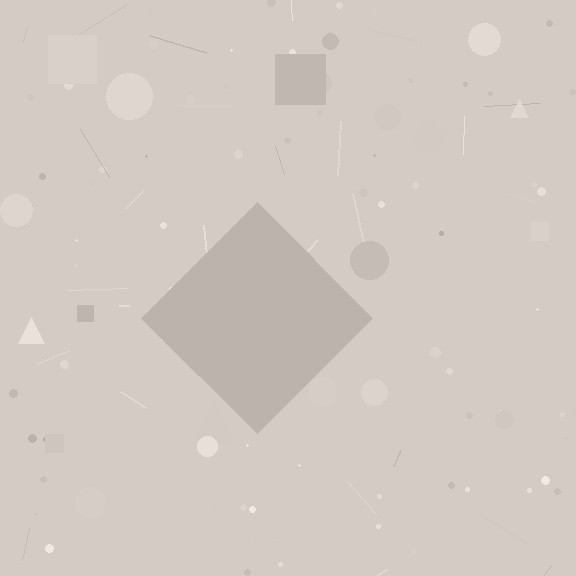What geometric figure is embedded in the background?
A diamond is embedded in the background.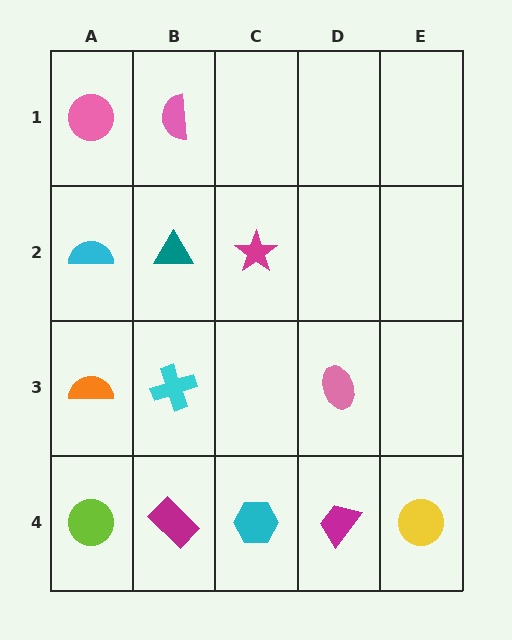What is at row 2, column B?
A teal triangle.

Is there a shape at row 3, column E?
No, that cell is empty.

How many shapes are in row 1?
2 shapes.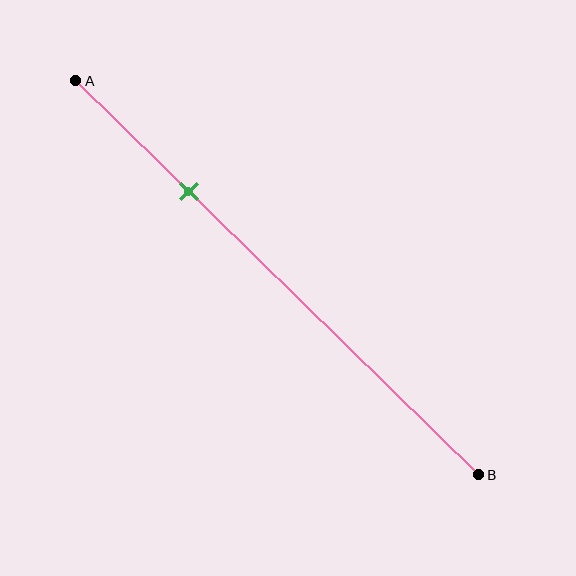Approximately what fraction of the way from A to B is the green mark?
The green mark is approximately 30% of the way from A to B.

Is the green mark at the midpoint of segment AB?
No, the mark is at about 30% from A, not at the 50% midpoint.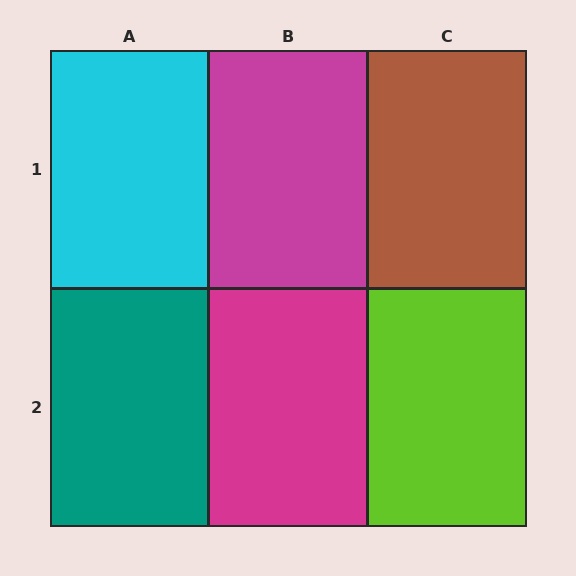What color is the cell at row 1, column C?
Brown.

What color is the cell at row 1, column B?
Magenta.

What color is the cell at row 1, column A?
Cyan.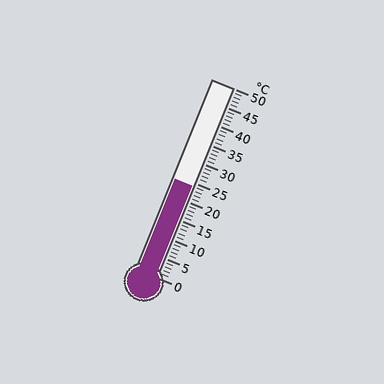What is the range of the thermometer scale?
The thermometer scale ranges from 0°C to 50°C.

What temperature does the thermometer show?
The thermometer shows approximately 24°C.